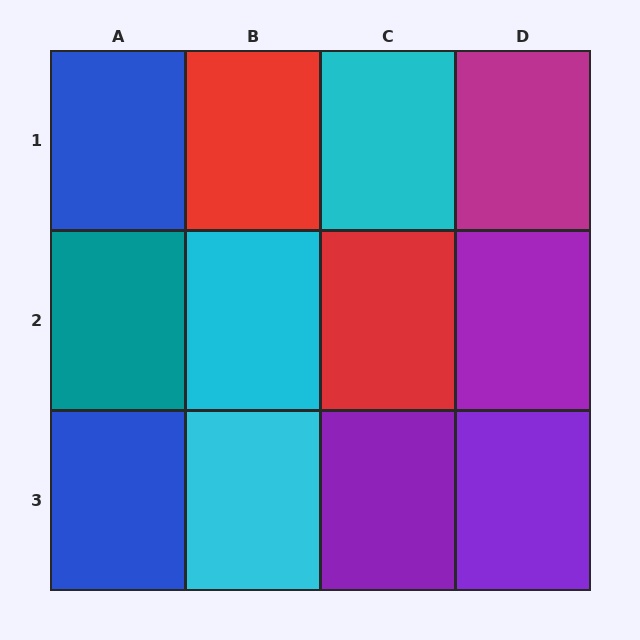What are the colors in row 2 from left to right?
Teal, cyan, red, purple.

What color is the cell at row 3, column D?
Purple.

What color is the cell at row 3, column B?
Cyan.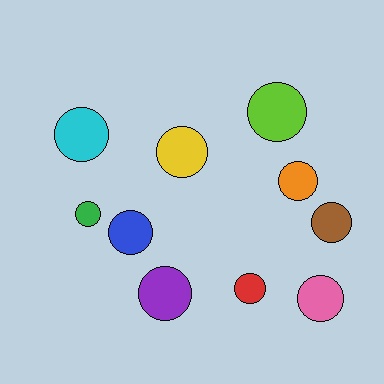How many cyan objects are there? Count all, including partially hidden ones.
There is 1 cyan object.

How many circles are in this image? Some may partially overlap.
There are 10 circles.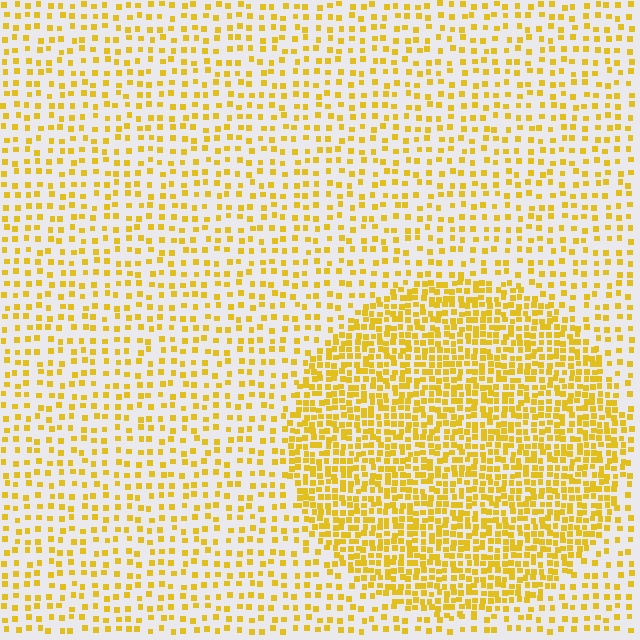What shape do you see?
I see a circle.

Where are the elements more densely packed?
The elements are more densely packed inside the circle boundary.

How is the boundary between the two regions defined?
The boundary is defined by a change in element density (approximately 2.3x ratio). All elements are the same color, size, and shape.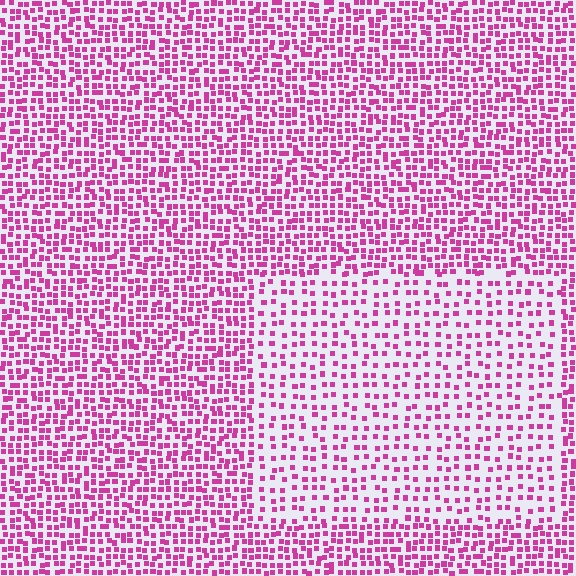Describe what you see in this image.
The image contains small magenta elements arranged at two different densities. A rectangle-shaped region is visible where the elements are less densely packed than the surrounding area.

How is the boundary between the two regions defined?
The boundary is defined by a change in element density (approximately 1.9x ratio). All elements are the same color, size, and shape.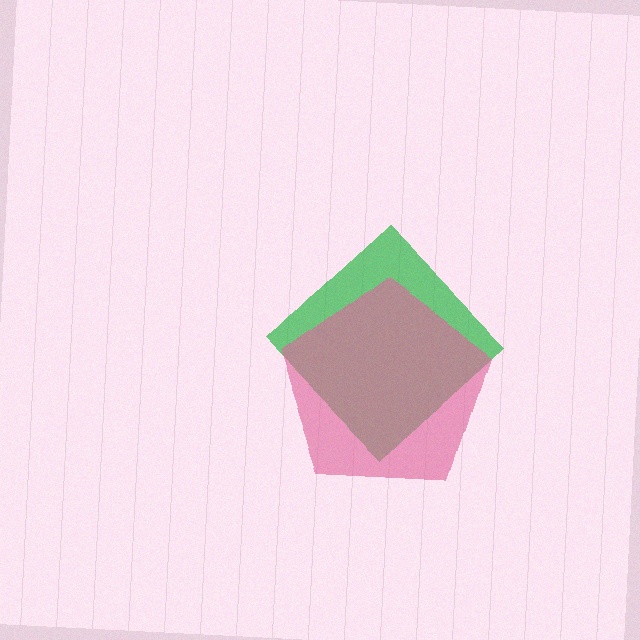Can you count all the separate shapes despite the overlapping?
Yes, there are 2 separate shapes.